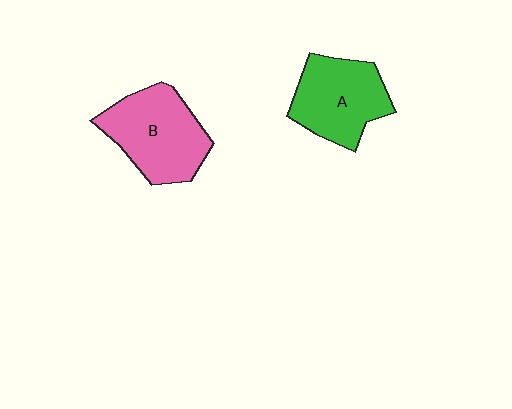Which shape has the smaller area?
Shape A (green).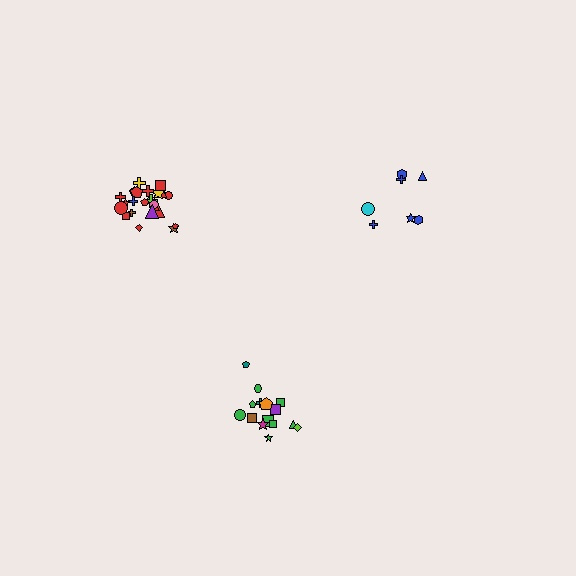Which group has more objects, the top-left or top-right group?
The top-left group.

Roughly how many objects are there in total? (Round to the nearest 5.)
Roughly 45 objects in total.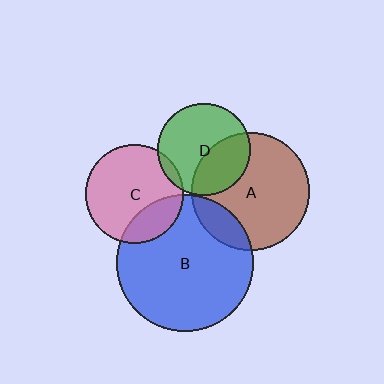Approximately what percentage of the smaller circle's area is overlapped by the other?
Approximately 15%.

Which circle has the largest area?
Circle B (blue).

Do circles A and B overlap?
Yes.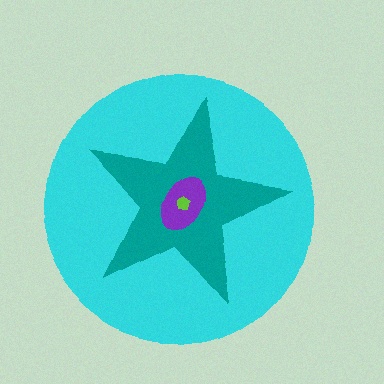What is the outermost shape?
The cyan circle.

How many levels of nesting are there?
4.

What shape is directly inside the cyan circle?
The teal star.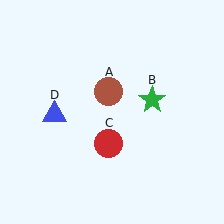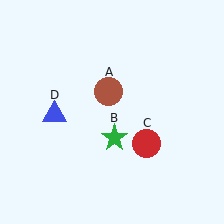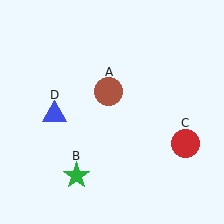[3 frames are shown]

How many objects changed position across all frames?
2 objects changed position: green star (object B), red circle (object C).